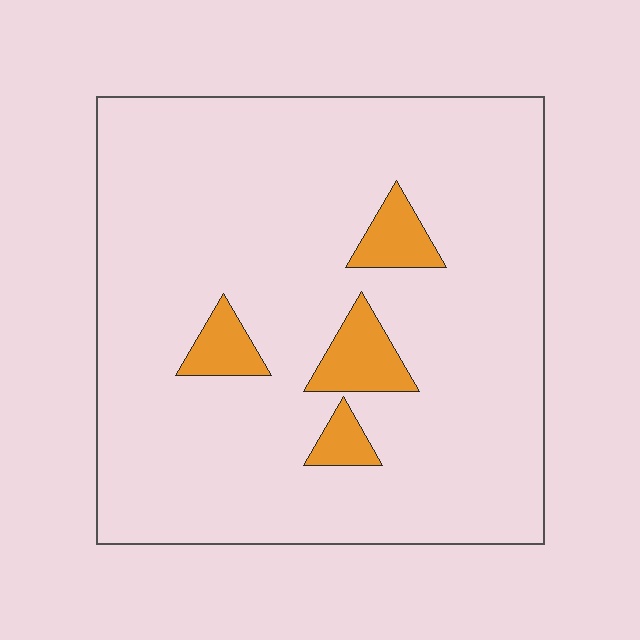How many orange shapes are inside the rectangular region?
4.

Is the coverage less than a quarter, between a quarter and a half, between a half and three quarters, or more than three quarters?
Less than a quarter.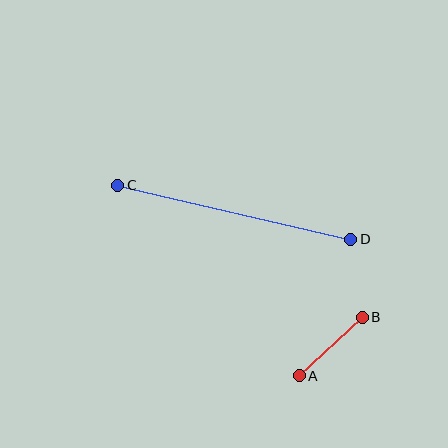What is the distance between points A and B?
The distance is approximately 86 pixels.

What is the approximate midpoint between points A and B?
The midpoint is at approximately (331, 347) pixels.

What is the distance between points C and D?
The distance is approximately 239 pixels.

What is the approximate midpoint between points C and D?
The midpoint is at approximately (234, 212) pixels.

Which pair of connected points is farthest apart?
Points C and D are farthest apart.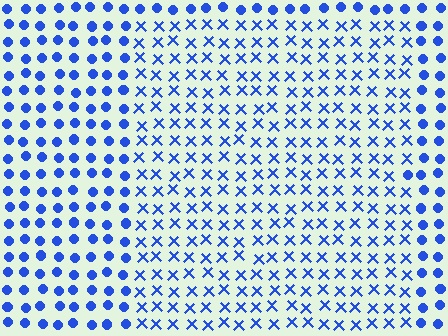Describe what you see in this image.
The image is filled with small blue elements arranged in a uniform grid. A rectangle-shaped region contains X marks, while the surrounding area contains circles. The boundary is defined purely by the change in element shape.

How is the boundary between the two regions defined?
The boundary is defined by a change in element shape: X marks inside vs. circles outside. All elements share the same color and spacing.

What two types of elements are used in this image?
The image uses X marks inside the rectangle region and circles outside it.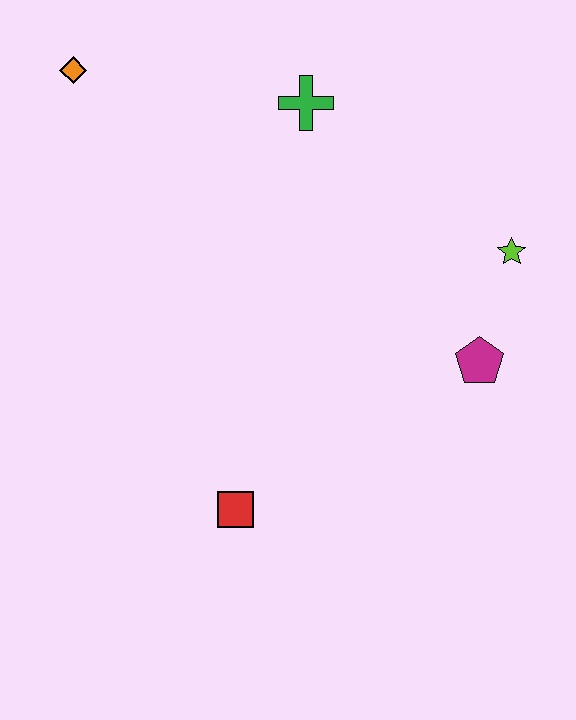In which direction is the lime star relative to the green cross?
The lime star is to the right of the green cross.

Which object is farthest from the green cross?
The red square is farthest from the green cross.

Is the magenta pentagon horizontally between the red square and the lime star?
Yes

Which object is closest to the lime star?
The magenta pentagon is closest to the lime star.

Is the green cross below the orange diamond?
Yes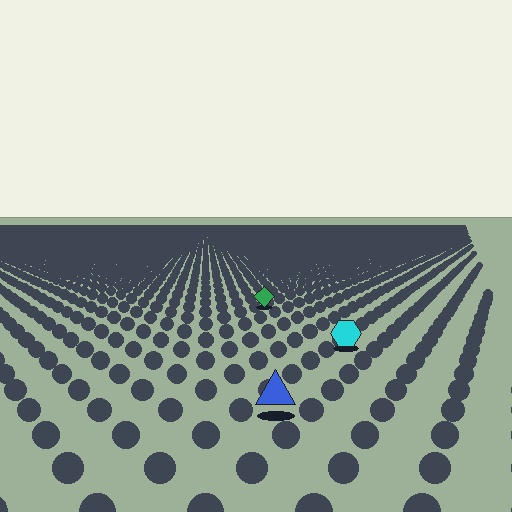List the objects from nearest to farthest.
From nearest to farthest: the blue triangle, the cyan hexagon, the green diamond.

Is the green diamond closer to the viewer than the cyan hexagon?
No. The cyan hexagon is closer — you can tell from the texture gradient: the ground texture is coarser near it.